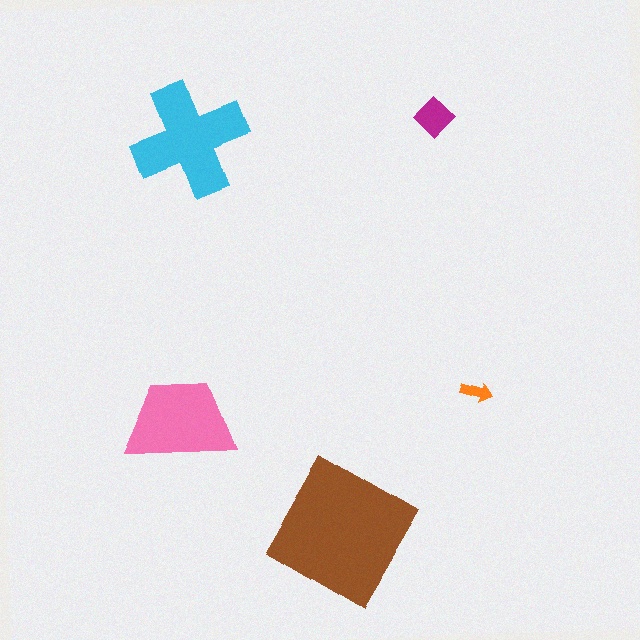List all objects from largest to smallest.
The brown diamond, the cyan cross, the pink trapezoid, the magenta diamond, the orange arrow.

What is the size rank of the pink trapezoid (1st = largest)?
3rd.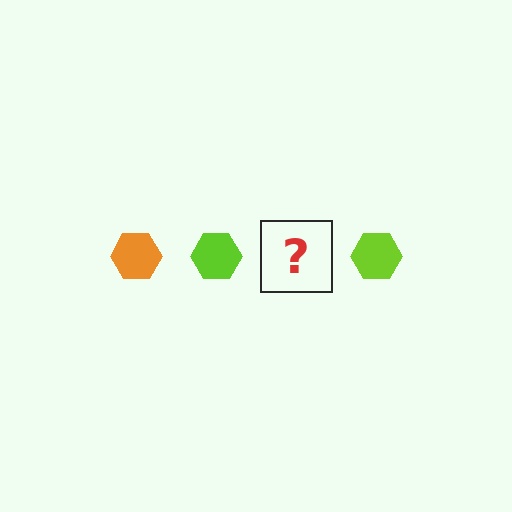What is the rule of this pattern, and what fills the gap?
The rule is that the pattern cycles through orange, lime hexagons. The gap should be filled with an orange hexagon.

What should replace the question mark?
The question mark should be replaced with an orange hexagon.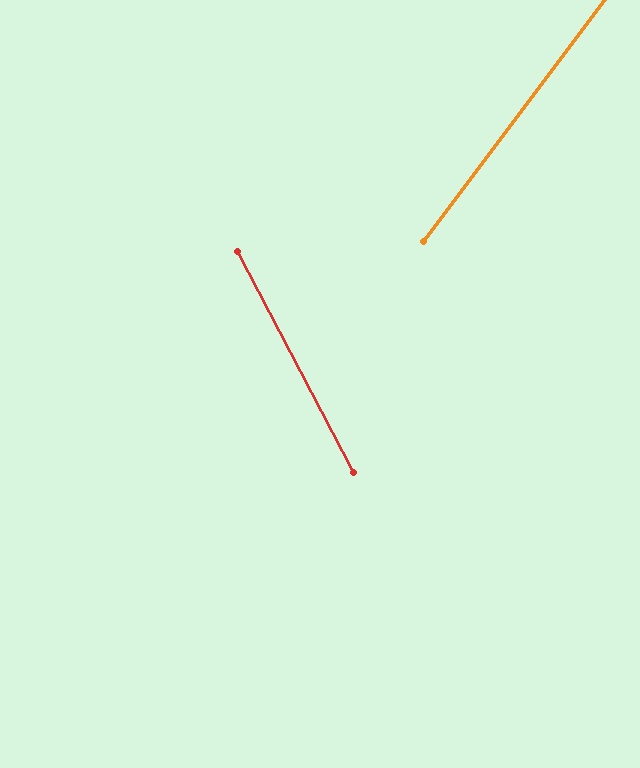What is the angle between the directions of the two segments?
Approximately 64 degrees.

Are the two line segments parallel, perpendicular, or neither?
Neither parallel nor perpendicular — they differ by about 64°.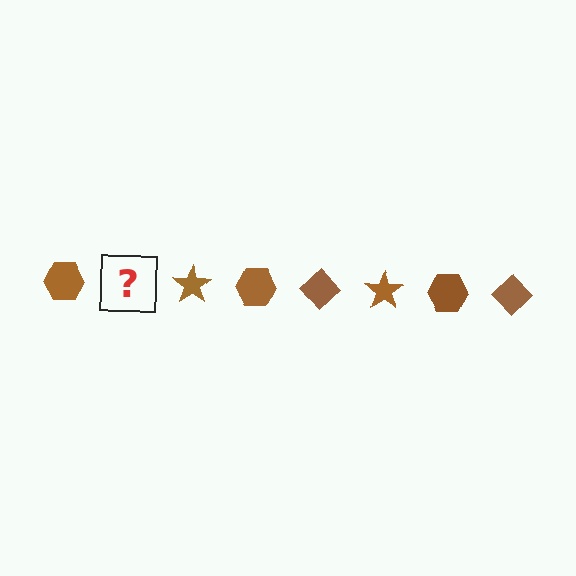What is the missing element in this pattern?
The missing element is a brown diamond.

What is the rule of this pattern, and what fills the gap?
The rule is that the pattern cycles through hexagon, diamond, star shapes in brown. The gap should be filled with a brown diamond.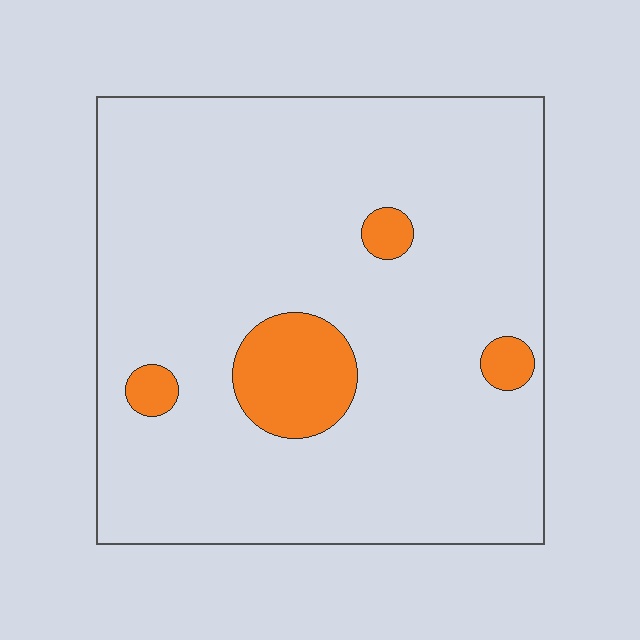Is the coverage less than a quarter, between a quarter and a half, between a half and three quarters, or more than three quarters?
Less than a quarter.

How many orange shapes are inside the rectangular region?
4.